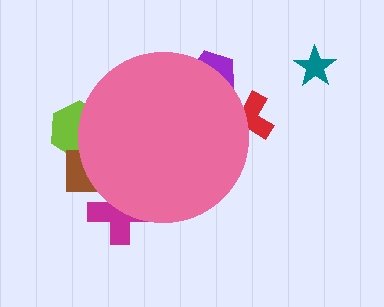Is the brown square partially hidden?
Yes, the brown square is partially hidden behind the pink circle.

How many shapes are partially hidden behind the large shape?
5 shapes are partially hidden.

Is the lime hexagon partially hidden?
Yes, the lime hexagon is partially hidden behind the pink circle.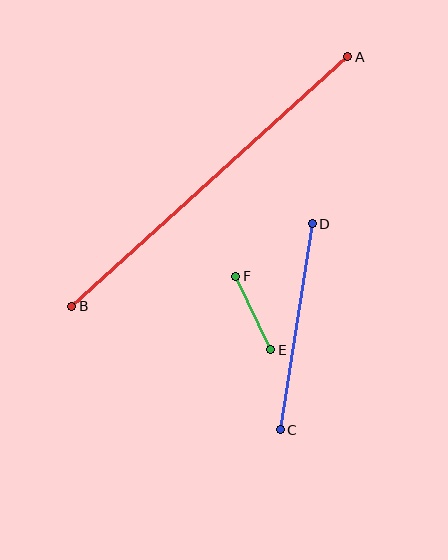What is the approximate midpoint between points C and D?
The midpoint is at approximately (296, 327) pixels.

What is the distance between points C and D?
The distance is approximately 208 pixels.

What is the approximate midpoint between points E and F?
The midpoint is at approximately (253, 313) pixels.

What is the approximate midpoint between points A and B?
The midpoint is at approximately (210, 182) pixels.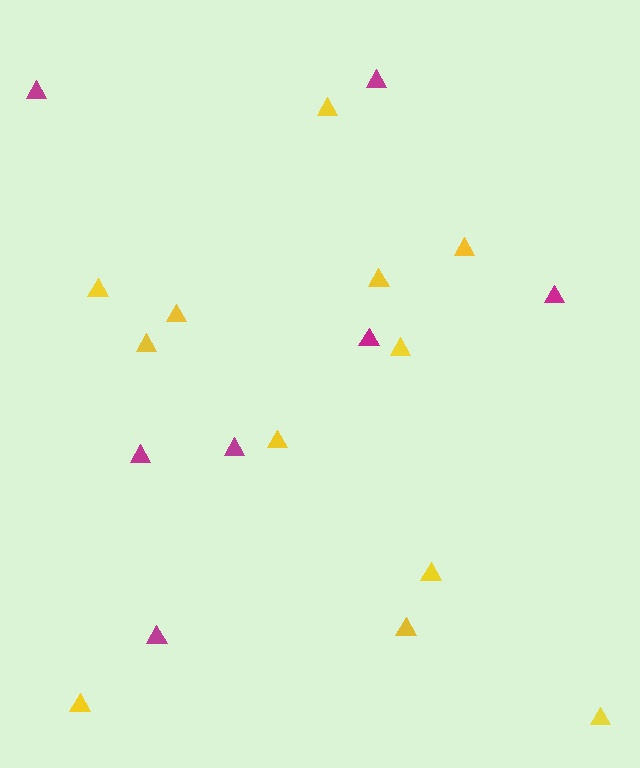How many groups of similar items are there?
There are 2 groups: one group of magenta triangles (7) and one group of yellow triangles (12).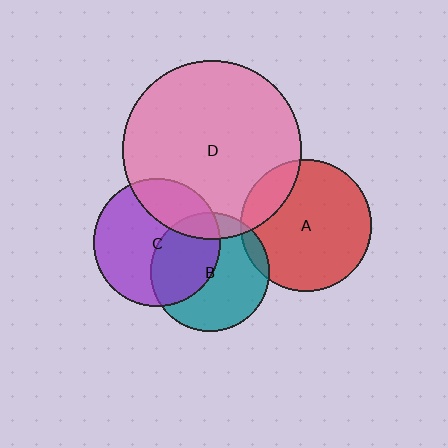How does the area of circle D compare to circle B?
Approximately 2.2 times.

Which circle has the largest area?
Circle D (pink).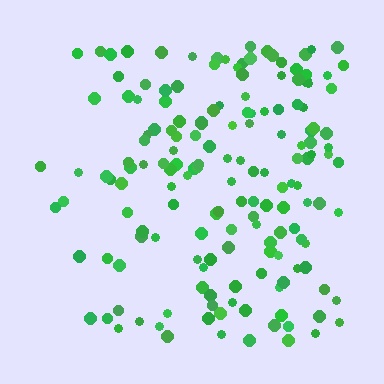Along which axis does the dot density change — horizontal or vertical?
Horizontal.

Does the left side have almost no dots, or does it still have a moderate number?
Still a moderate number, just noticeably fewer than the right.